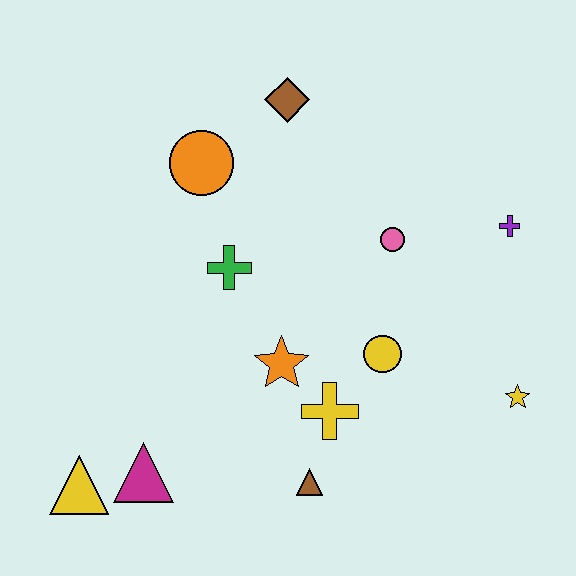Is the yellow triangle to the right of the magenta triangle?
No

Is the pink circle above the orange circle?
No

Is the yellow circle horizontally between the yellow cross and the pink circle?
Yes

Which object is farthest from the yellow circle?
The yellow triangle is farthest from the yellow circle.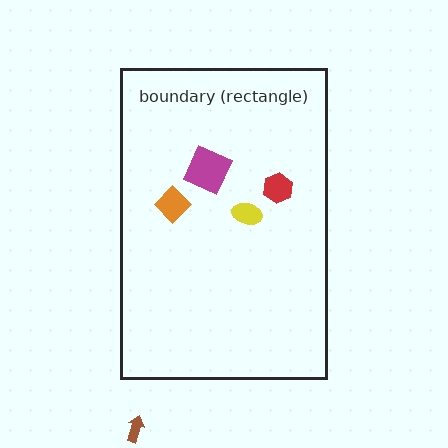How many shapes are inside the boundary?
4 inside, 1 outside.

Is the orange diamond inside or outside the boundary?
Inside.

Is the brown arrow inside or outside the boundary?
Outside.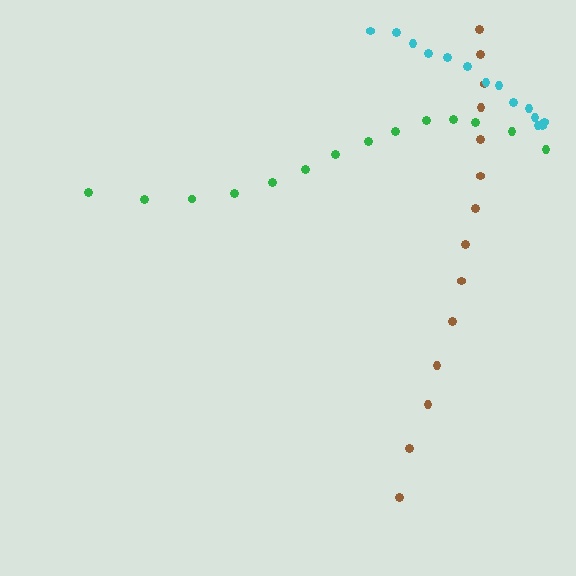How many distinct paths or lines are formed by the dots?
There are 3 distinct paths.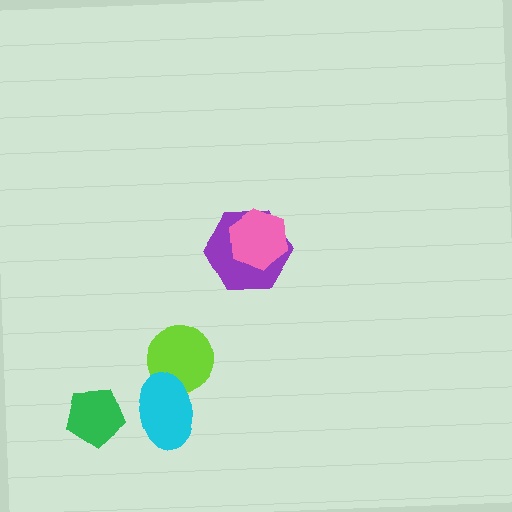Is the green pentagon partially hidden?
No, no other shape covers it.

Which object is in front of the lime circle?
The cyan ellipse is in front of the lime circle.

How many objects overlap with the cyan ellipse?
2 objects overlap with the cyan ellipse.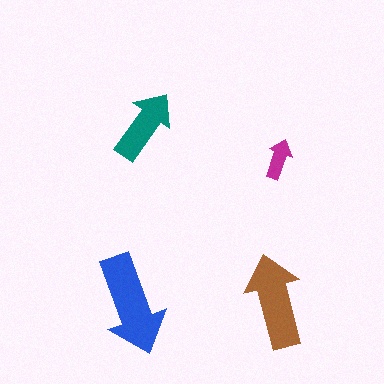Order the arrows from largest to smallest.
the blue one, the brown one, the teal one, the magenta one.